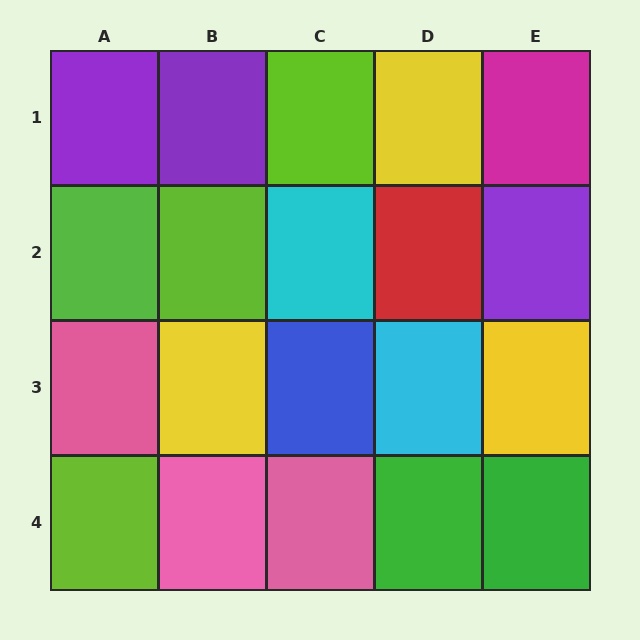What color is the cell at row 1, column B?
Purple.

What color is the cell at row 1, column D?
Yellow.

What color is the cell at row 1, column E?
Magenta.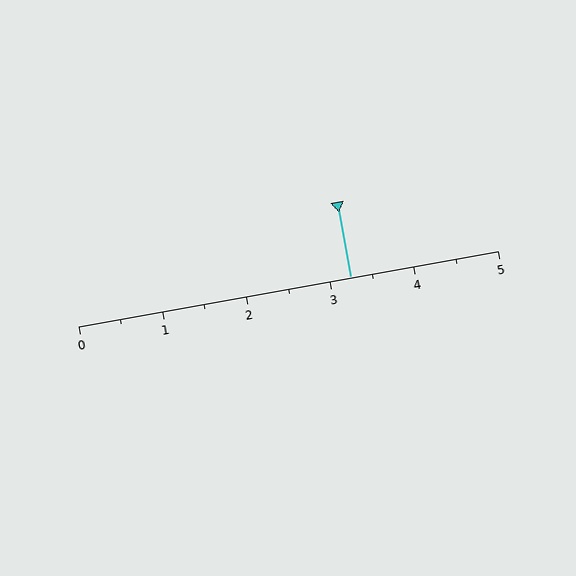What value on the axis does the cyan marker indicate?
The marker indicates approximately 3.2.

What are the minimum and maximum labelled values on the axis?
The axis runs from 0 to 5.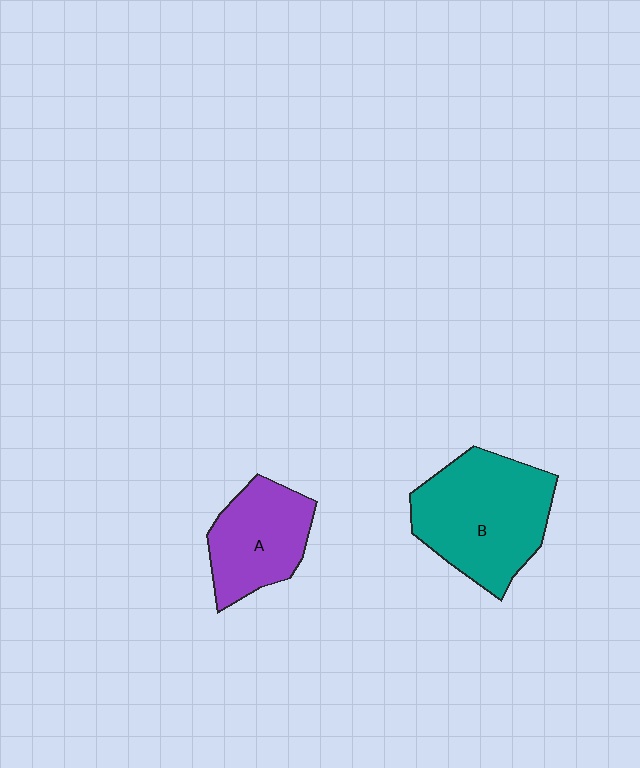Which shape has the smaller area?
Shape A (purple).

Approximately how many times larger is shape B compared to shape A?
Approximately 1.5 times.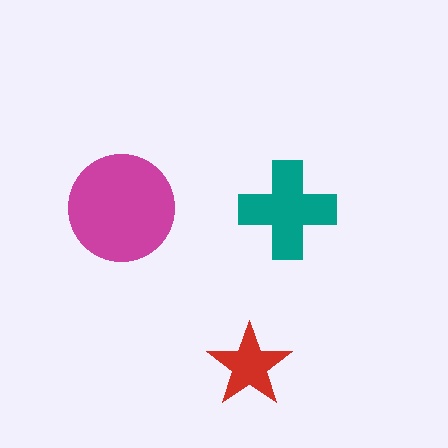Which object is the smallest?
The red star.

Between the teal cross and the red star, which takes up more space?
The teal cross.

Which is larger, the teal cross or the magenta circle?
The magenta circle.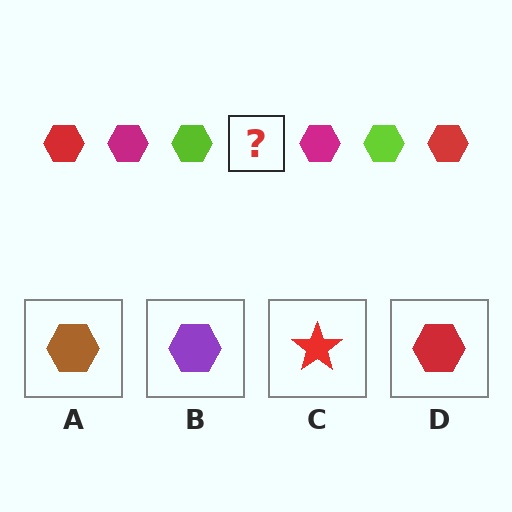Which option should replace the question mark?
Option D.